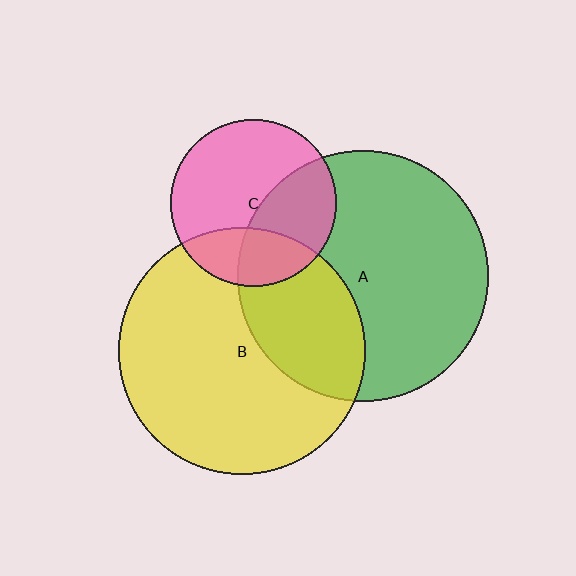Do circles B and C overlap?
Yes.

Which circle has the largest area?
Circle A (green).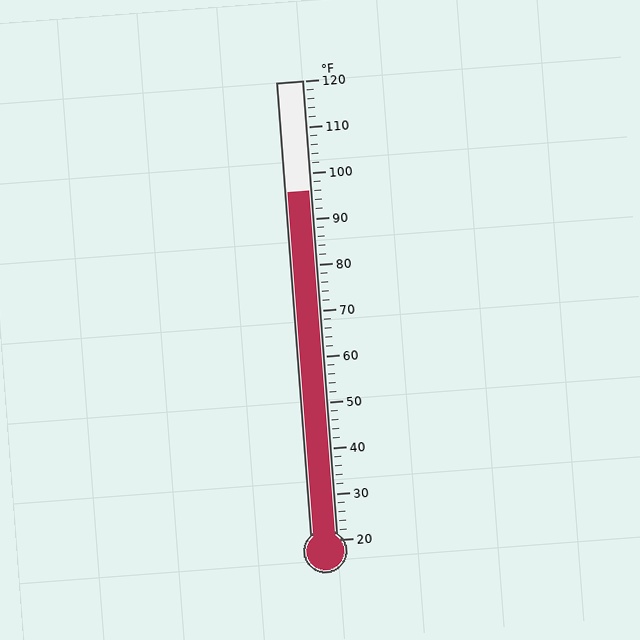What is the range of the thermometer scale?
The thermometer scale ranges from 20°F to 120°F.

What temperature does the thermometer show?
The thermometer shows approximately 96°F.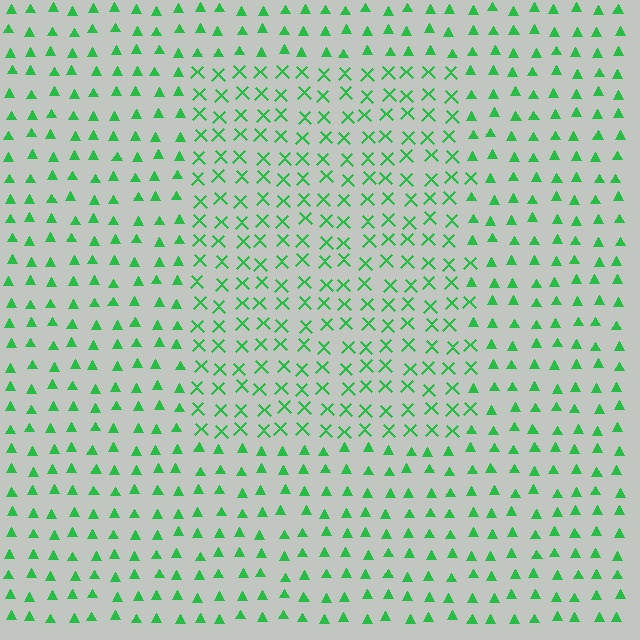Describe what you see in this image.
The image is filled with small green elements arranged in a uniform grid. A rectangle-shaped region contains X marks, while the surrounding area contains triangles. The boundary is defined purely by the change in element shape.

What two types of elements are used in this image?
The image uses X marks inside the rectangle region and triangles outside it.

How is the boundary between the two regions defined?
The boundary is defined by a change in element shape: X marks inside vs. triangles outside. All elements share the same color and spacing.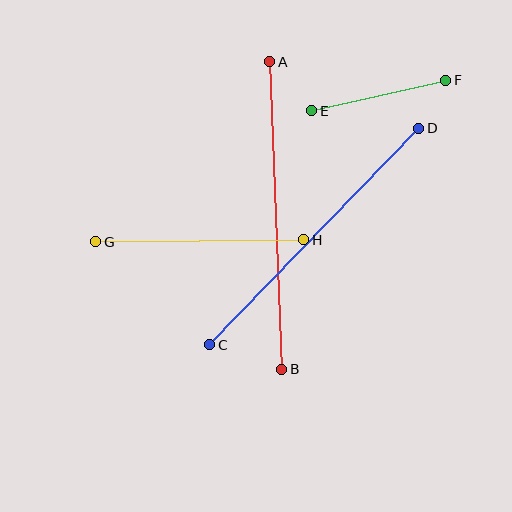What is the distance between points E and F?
The distance is approximately 138 pixels.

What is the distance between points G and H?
The distance is approximately 208 pixels.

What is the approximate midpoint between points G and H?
The midpoint is at approximately (200, 241) pixels.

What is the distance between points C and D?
The distance is approximately 301 pixels.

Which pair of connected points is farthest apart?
Points A and B are farthest apart.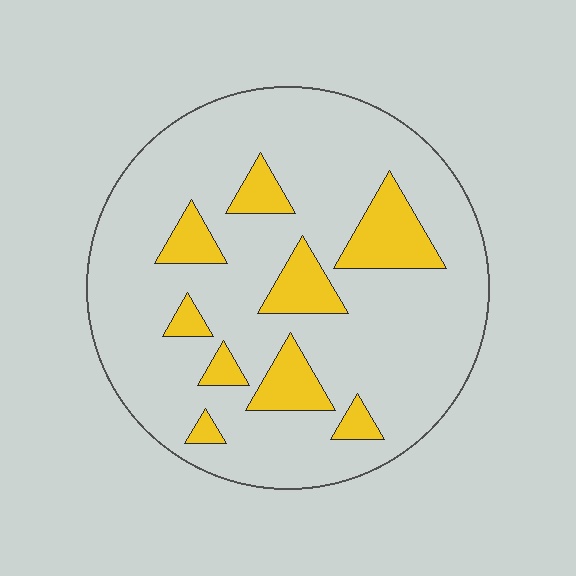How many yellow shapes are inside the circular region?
9.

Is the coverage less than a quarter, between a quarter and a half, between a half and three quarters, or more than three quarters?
Less than a quarter.